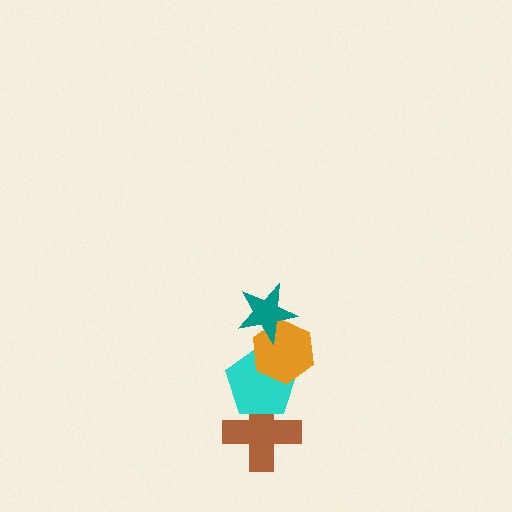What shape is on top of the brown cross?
The cyan pentagon is on top of the brown cross.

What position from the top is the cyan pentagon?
The cyan pentagon is 3rd from the top.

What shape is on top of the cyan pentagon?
The orange hexagon is on top of the cyan pentagon.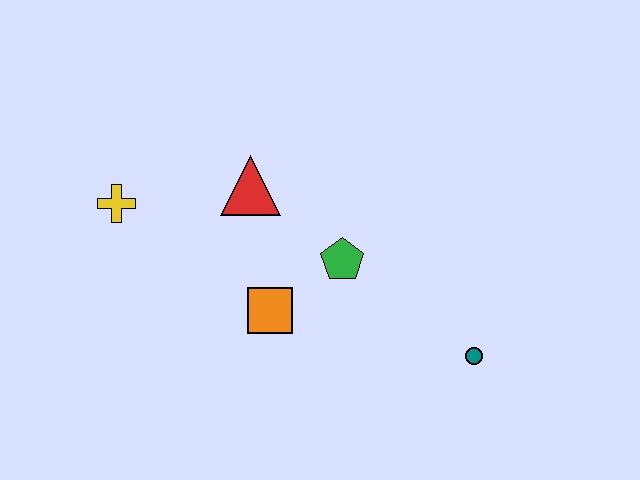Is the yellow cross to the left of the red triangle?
Yes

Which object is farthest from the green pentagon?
The yellow cross is farthest from the green pentagon.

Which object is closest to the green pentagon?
The orange square is closest to the green pentagon.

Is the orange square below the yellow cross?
Yes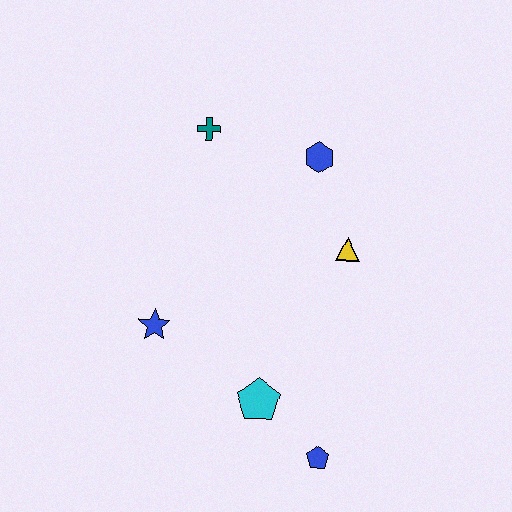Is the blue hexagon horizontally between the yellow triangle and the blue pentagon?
No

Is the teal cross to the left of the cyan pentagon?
Yes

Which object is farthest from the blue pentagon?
The teal cross is farthest from the blue pentagon.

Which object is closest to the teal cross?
The blue hexagon is closest to the teal cross.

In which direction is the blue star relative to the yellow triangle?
The blue star is to the left of the yellow triangle.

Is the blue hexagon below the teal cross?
Yes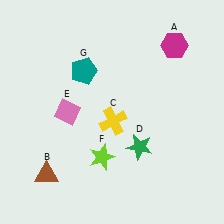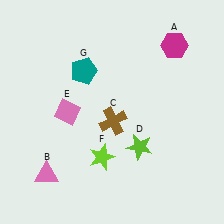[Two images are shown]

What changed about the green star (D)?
In Image 1, D is green. In Image 2, it changed to lime.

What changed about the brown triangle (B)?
In Image 1, B is brown. In Image 2, it changed to pink.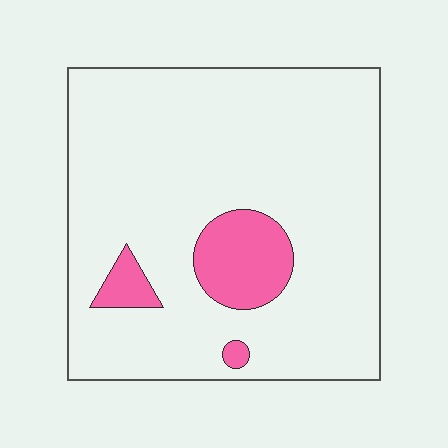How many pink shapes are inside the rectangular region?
3.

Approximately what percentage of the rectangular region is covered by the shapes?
Approximately 10%.